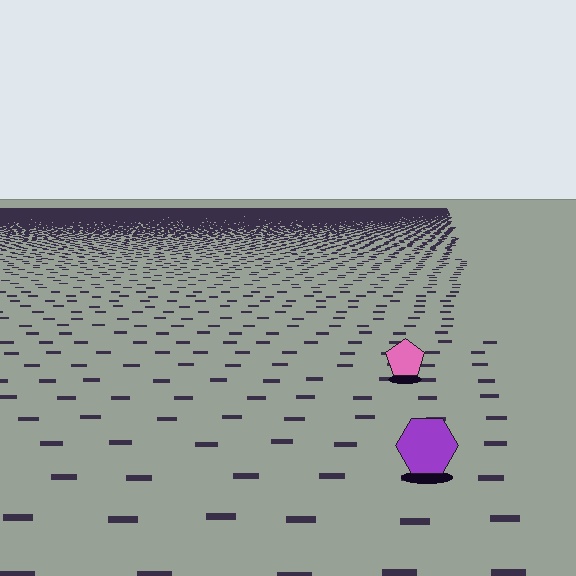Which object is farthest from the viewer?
The pink pentagon is farthest from the viewer. It appears smaller and the ground texture around it is denser.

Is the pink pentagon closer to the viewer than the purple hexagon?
No. The purple hexagon is closer — you can tell from the texture gradient: the ground texture is coarser near it.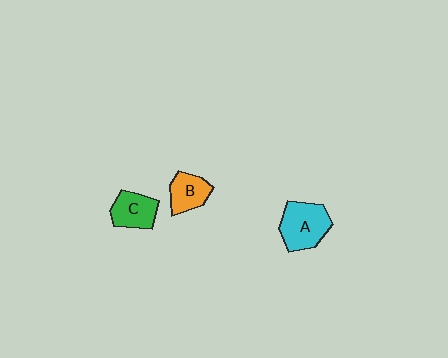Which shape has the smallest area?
Shape B (orange).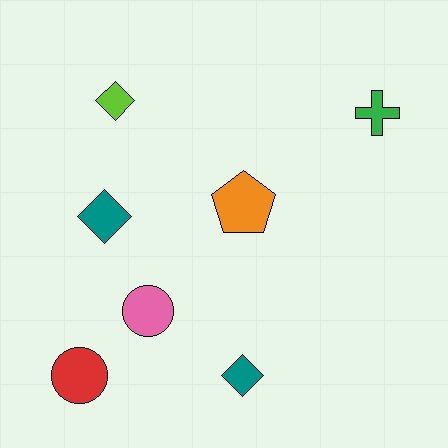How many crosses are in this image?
There is 1 cross.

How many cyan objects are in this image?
There are no cyan objects.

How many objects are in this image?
There are 7 objects.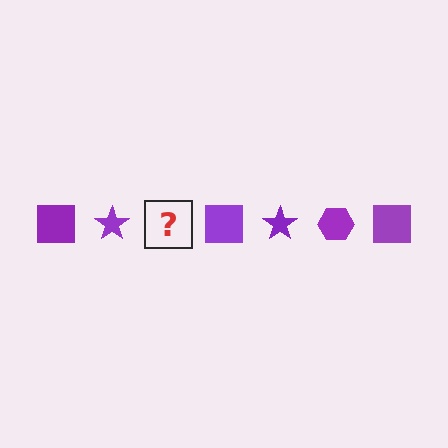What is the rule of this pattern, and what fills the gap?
The rule is that the pattern cycles through square, star, hexagon shapes in purple. The gap should be filled with a purple hexagon.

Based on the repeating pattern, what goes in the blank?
The blank should be a purple hexagon.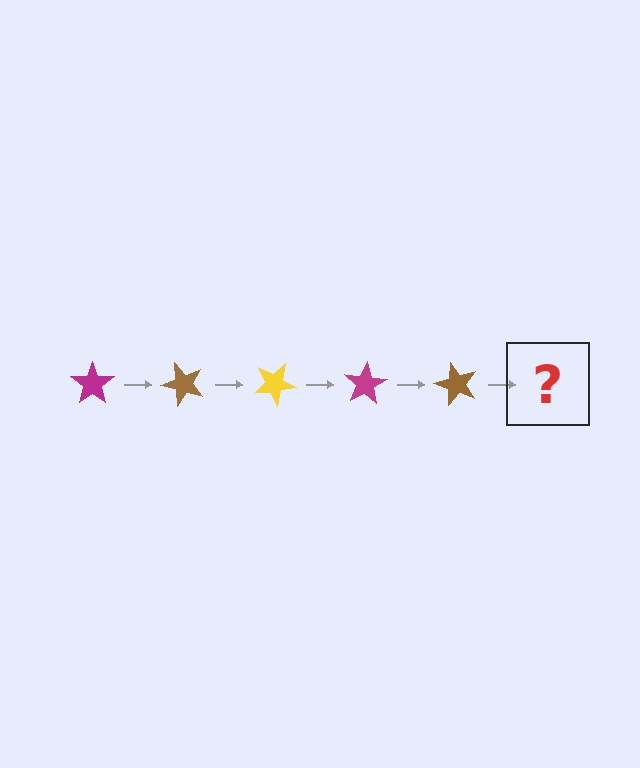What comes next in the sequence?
The next element should be a yellow star, rotated 250 degrees from the start.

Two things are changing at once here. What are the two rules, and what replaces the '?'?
The two rules are that it rotates 50 degrees each step and the color cycles through magenta, brown, and yellow. The '?' should be a yellow star, rotated 250 degrees from the start.